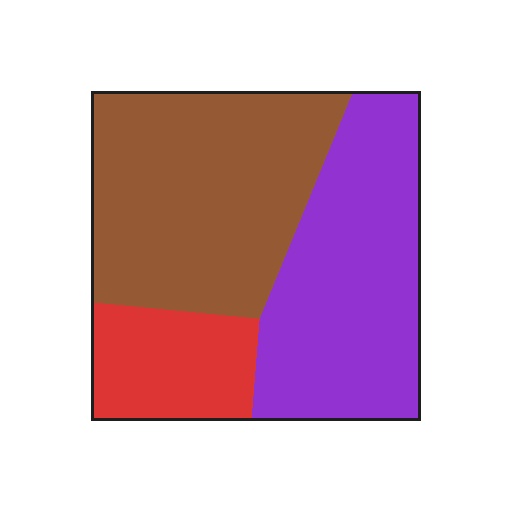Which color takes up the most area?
Brown, at roughly 45%.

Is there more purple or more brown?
Brown.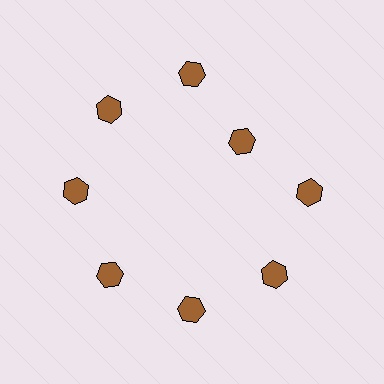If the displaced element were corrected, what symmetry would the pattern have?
It would have 8-fold rotational symmetry — the pattern would map onto itself every 45 degrees.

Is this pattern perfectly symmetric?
No. The 8 brown hexagons are arranged in a ring, but one element near the 2 o'clock position is pulled inward toward the center, breaking the 8-fold rotational symmetry.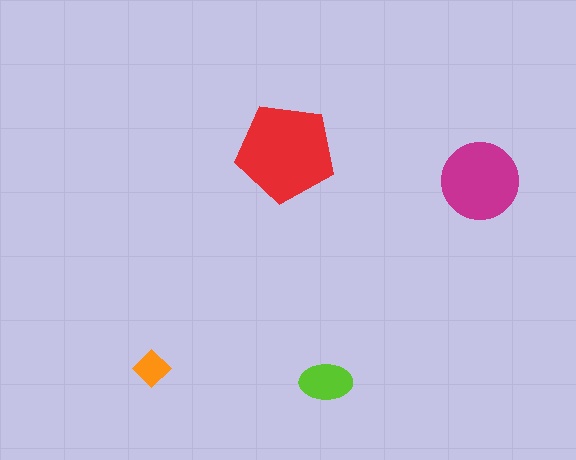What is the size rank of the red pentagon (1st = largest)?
1st.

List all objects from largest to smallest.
The red pentagon, the magenta circle, the lime ellipse, the orange diamond.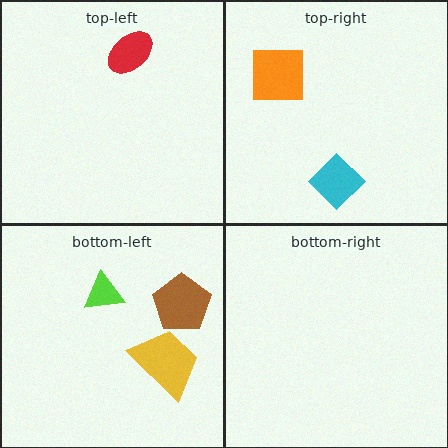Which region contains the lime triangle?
The bottom-left region.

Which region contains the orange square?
The top-right region.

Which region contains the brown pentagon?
The bottom-left region.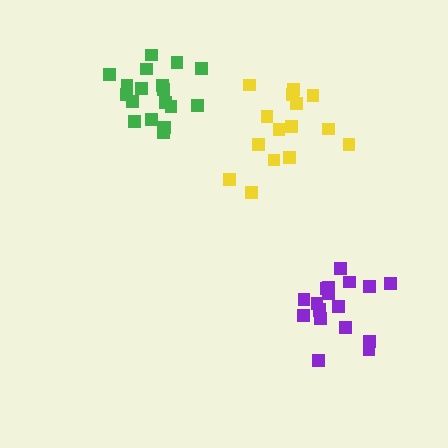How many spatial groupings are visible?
There are 3 spatial groupings.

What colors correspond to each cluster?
The clusters are colored: green, purple, yellow.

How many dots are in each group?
Group 1: 18 dots, Group 2: 18 dots, Group 3: 15 dots (51 total).